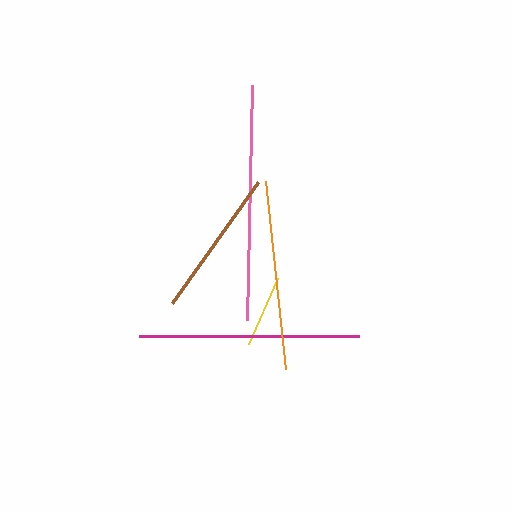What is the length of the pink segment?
The pink segment is approximately 235 pixels long.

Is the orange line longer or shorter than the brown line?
The orange line is longer than the brown line.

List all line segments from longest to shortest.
From longest to shortest: pink, magenta, orange, brown, yellow.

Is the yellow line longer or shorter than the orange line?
The orange line is longer than the yellow line.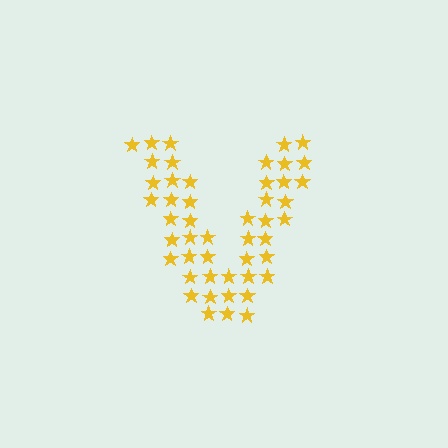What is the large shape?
The large shape is the letter V.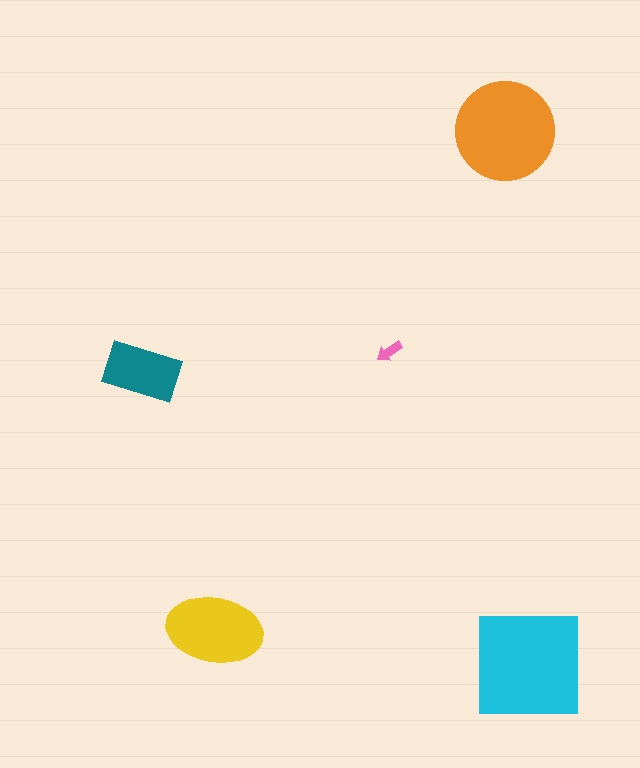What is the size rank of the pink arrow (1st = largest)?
5th.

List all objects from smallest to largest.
The pink arrow, the teal rectangle, the yellow ellipse, the orange circle, the cyan square.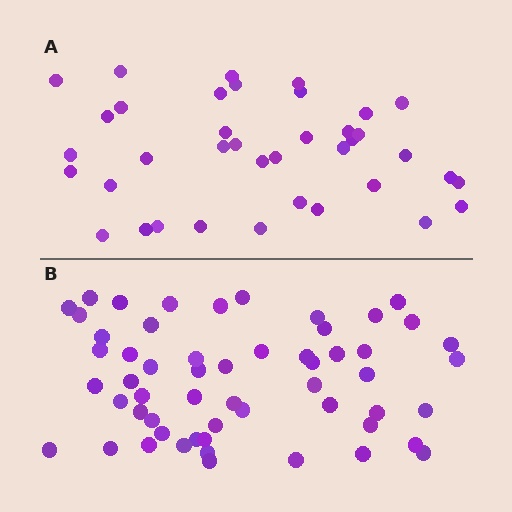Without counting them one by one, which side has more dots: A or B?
Region B (the bottom region) has more dots.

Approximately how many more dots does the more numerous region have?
Region B has approximately 20 more dots than region A.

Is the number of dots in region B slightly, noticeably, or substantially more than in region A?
Region B has substantially more. The ratio is roughly 1.5 to 1.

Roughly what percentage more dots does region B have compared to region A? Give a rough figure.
About 45% more.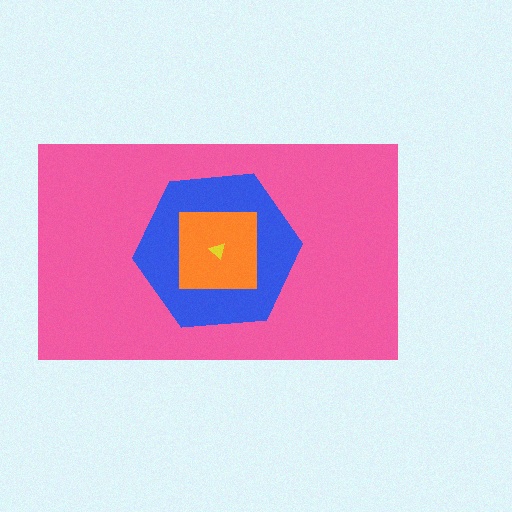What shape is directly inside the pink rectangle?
The blue hexagon.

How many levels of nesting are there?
4.